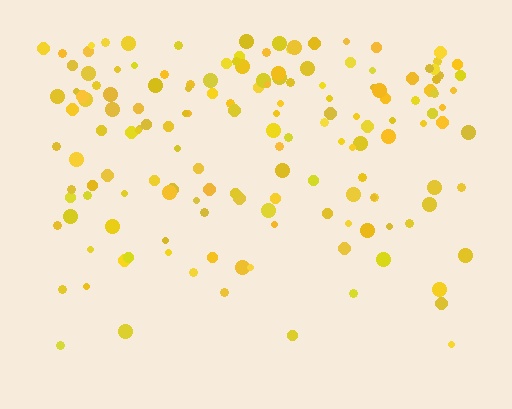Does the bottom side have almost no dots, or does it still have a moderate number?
Still a moderate number, just noticeably fewer than the top.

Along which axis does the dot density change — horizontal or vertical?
Vertical.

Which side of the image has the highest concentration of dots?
The top.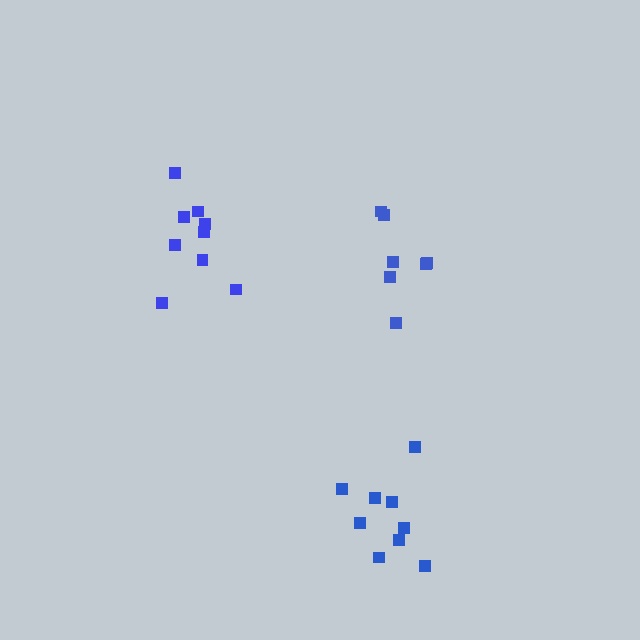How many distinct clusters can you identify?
There are 3 distinct clusters.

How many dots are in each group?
Group 1: 7 dots, Group 2: 9 dots, Group 3: 9 dots (25 total).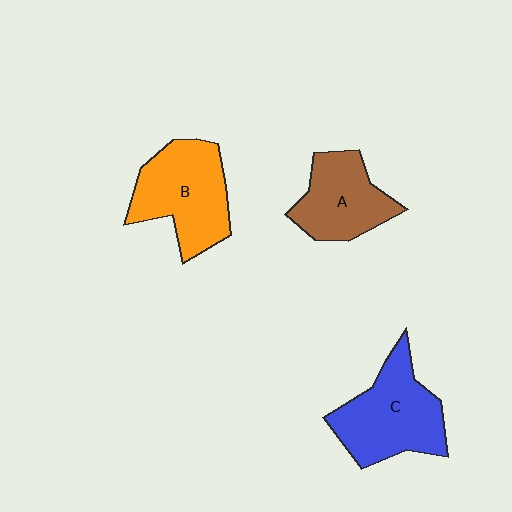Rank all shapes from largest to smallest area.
From largest to smallest: C (blue), B (orange), A (brown).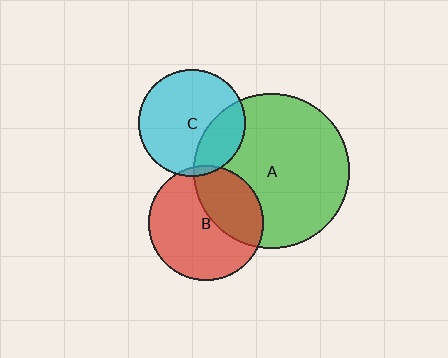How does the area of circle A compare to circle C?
Approximately 2.1 times.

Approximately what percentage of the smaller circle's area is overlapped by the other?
Approximately 35%.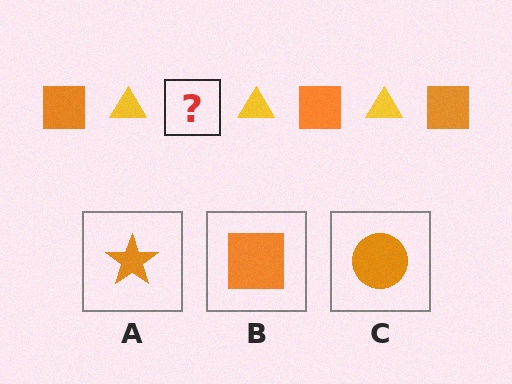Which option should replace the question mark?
Option B.